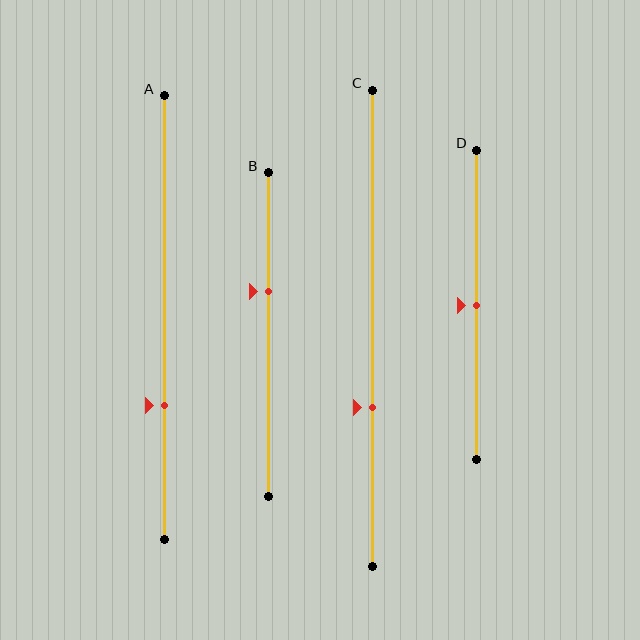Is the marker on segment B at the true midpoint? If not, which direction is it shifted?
No, the marker on segment B is shifted upward by about 13% of the segment length.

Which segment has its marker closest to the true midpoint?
Segment D has its marker closest to the true midpoint.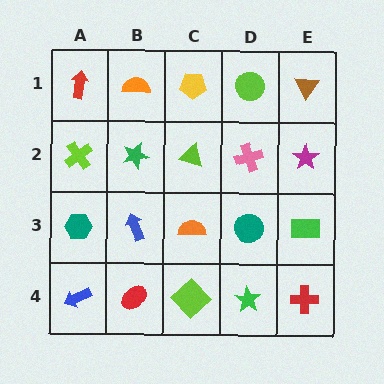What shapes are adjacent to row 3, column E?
A magenta star (row 2, column E), a red cross (row 4, column E), a teal circle (row 3, column D).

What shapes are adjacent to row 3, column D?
A pink cross (row 2, column D), a green star (row 4, column D), an orange semicircle (row 3, column C), a green rectangle (row 3, column E).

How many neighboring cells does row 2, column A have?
3.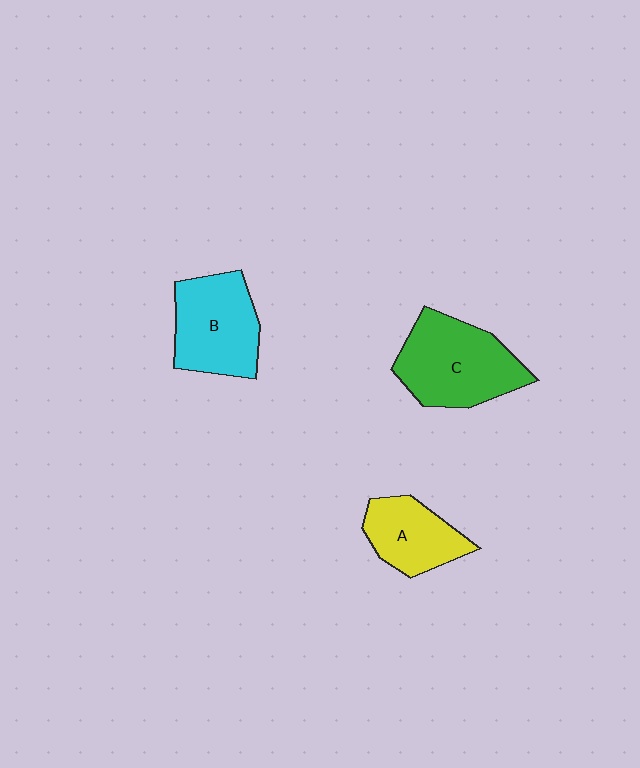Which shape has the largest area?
Shape C (green).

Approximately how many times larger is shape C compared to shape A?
Approximately 1.6 times.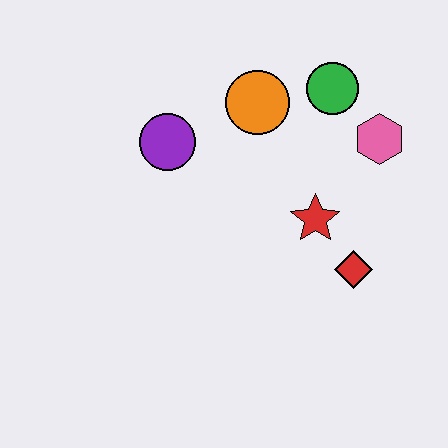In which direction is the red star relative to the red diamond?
The red star is above the red diamond.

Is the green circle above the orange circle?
Yes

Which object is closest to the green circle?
The pink hexagon is closest to the green circle.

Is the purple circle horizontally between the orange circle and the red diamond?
No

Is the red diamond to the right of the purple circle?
Yes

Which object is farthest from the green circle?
The red diamond is farthest from the green circle.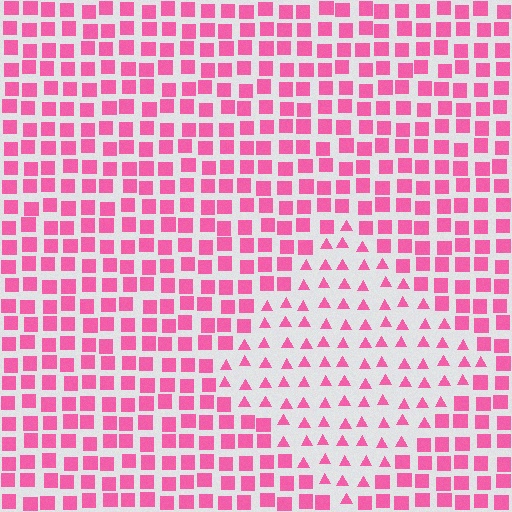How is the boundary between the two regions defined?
The boundary is defined by a change in element shape: triangles inside vs. squares outside. All elements share the same color and spacing.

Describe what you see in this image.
The image is filled with small pink elements arranged in a uniform grid. A diamond-shaped region contains triangles, while the surrounding area contains squares. The boundary is defined purely by the change in element shape.